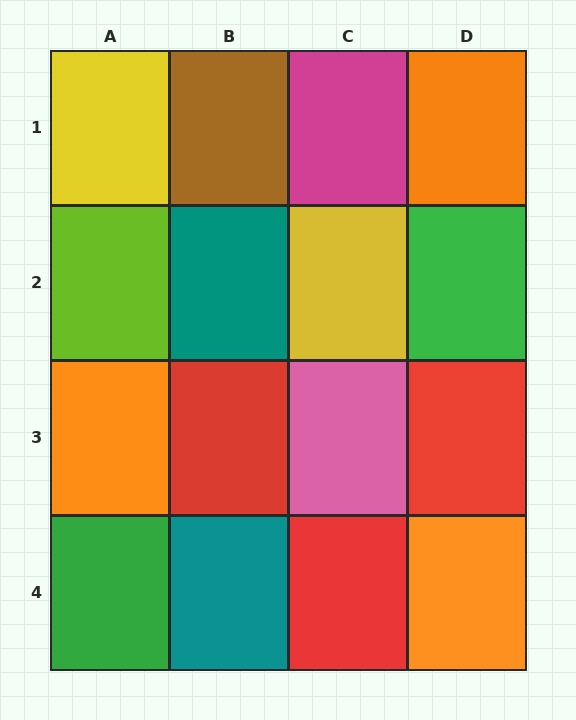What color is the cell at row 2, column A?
Lime.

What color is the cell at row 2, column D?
Green.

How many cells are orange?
3 cells are orange.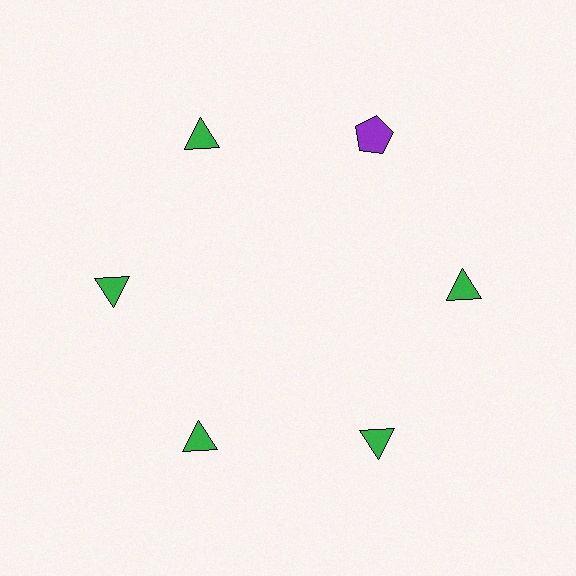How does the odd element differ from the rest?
It differs in both color (purple instead of green) and shape (pentagon instead of triangle).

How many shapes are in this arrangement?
There are 6 shapes arranged in a ring pattern.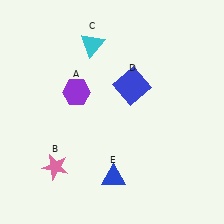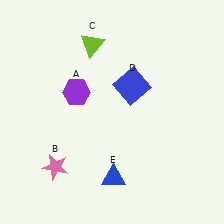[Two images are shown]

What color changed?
The triangle (C) changed from cyan in Image 1 to lime in Image 2.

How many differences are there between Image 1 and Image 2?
There is 1 difference between the two images.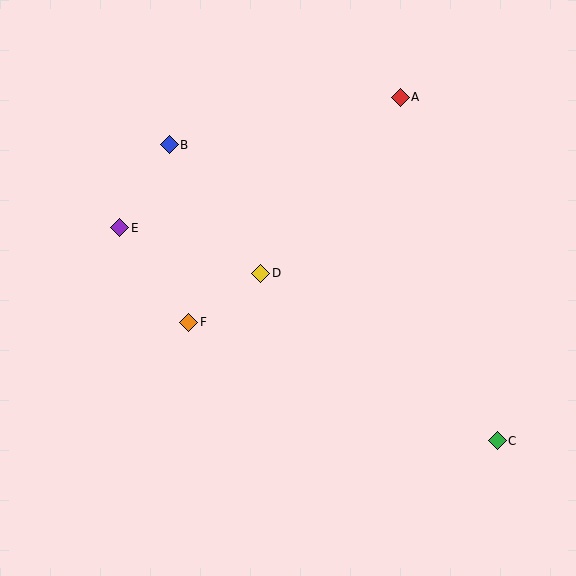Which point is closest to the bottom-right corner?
Point C is closest to the bottom-right corner.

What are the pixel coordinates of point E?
Point E is at (120, 228).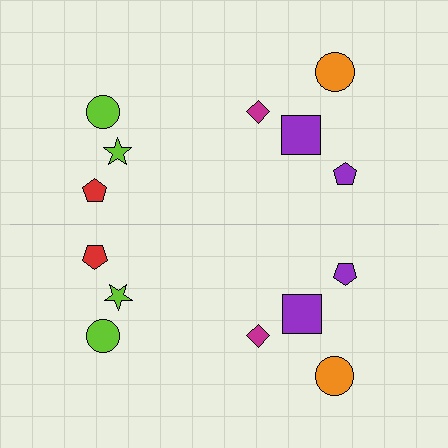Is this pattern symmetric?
Yes, this pattern has bilateral (reflection) symmetry.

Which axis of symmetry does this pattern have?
The pattern has a horizontal axis of symmetry running through the center of the image.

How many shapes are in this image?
There are 14 shapes in this image.